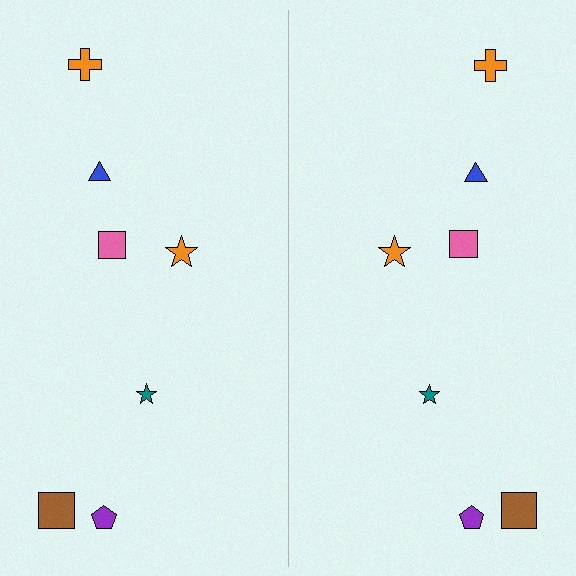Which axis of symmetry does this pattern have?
The pattern has a vertical axis of symmetry running through the center of the image.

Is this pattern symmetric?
Yes, this pattern has bilateral (reflection) symmetry.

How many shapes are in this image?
There are 14 shapes in this image.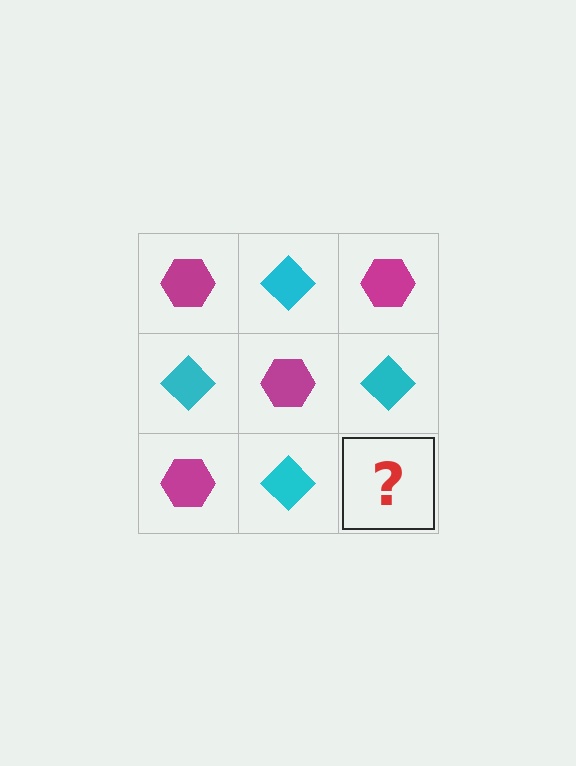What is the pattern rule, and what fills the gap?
The rule is that it alternates magenta hexagon and cyan diamond in a checkerboard pattern. The gap should be filled with a magenta hexagon.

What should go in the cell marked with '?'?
The missing cell should contain a magenta hexagon.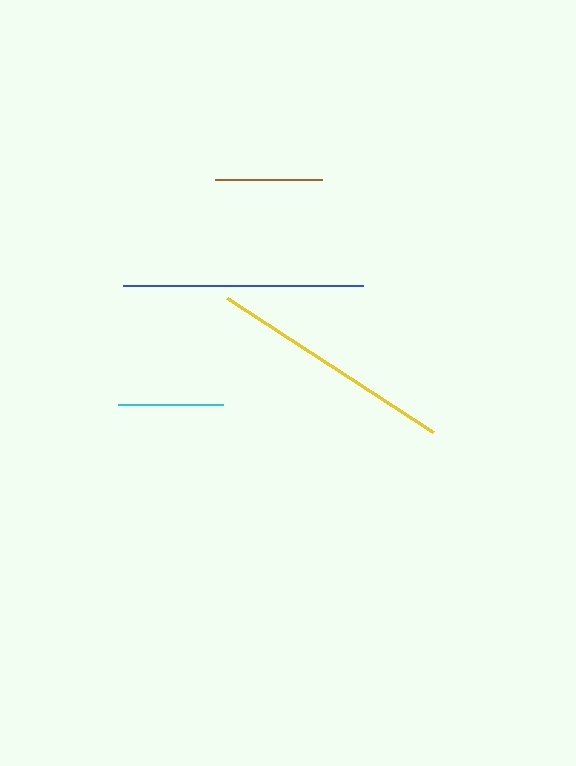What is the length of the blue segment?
The blue segment is approximately 239 pixels long.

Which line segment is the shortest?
The cyan line is the shortest at approximately 105 pixels.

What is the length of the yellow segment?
The yellow segment is approximately 246 pixels long.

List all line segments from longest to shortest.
From longest to shortest: yellow, blue, brown, cyan.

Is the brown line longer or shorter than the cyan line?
The brown line is longer than the cyan line.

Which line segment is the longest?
The yellow line is the longest at approximately 246 pixels.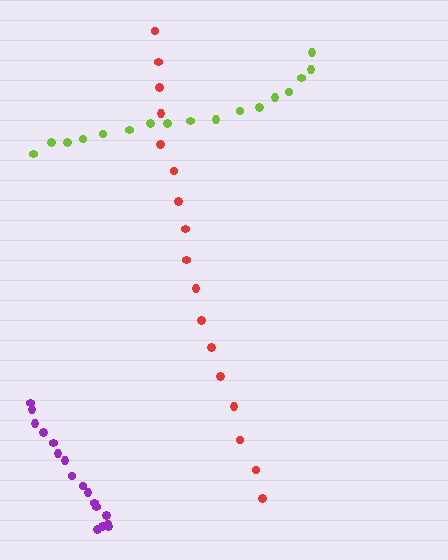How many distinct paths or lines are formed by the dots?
There are 3 distinct paths.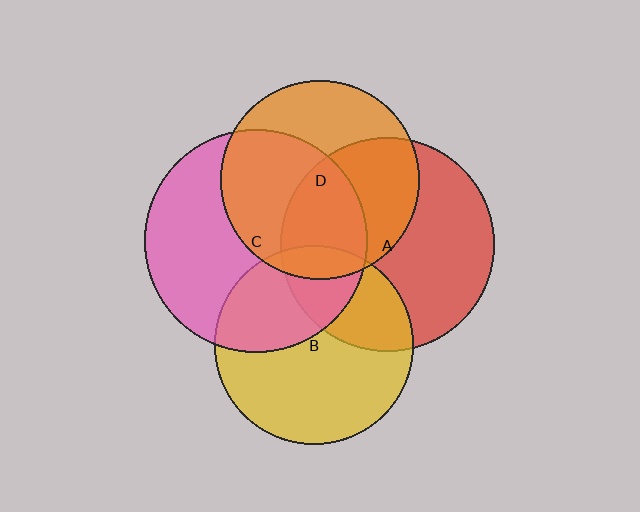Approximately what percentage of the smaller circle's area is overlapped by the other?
Approximately 10%.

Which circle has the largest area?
Circle C (pink).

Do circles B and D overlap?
Yes.